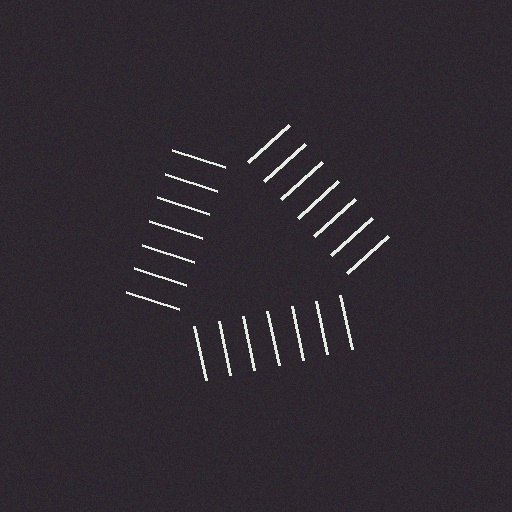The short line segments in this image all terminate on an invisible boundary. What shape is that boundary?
An illusory triangle — the line segments terminate on its edges but no continuous stroke is drawn.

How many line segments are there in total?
21 — 7 along each of the 3 edges.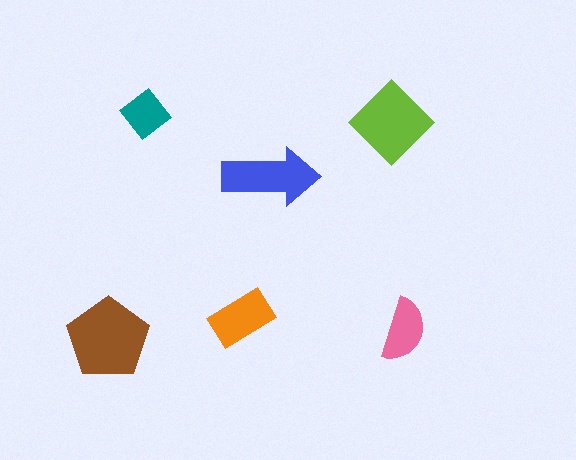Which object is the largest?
The brown pentagon.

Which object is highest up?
The teal diamond is topmost.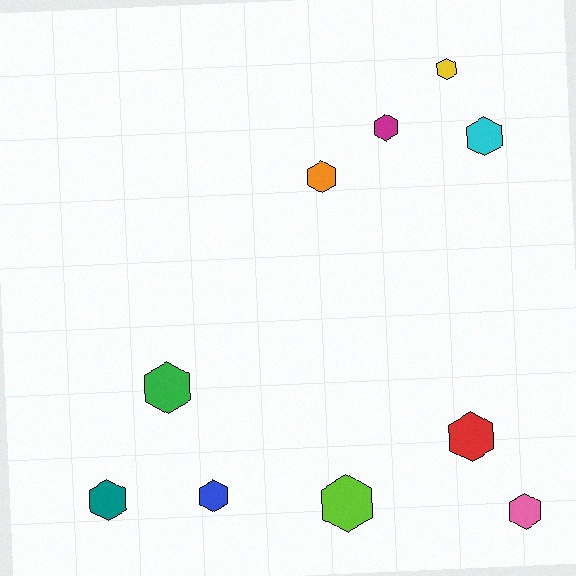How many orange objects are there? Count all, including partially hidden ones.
There is 1 orange object.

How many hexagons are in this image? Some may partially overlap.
There are 10 hexagons.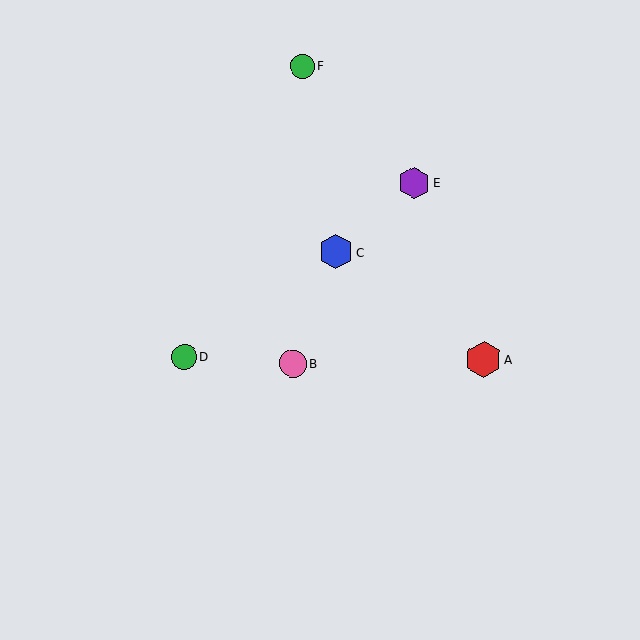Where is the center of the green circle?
The center of the green circle is at (303, 66).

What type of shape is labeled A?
Shape A is a red hexagon.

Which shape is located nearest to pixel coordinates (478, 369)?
The red hexagon (labeled A) at (484, 359) is nearest to that location.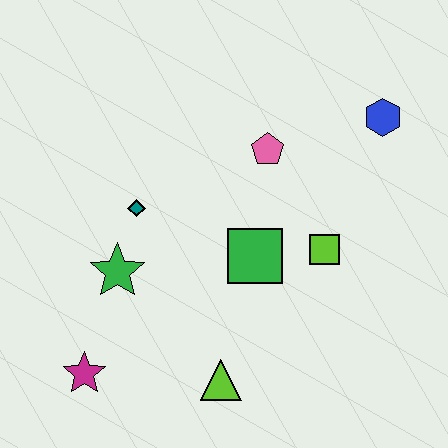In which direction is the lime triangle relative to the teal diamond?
The lime triangle is below the teal diamond.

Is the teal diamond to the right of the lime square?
No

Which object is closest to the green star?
The teal diamond is closest to the green star.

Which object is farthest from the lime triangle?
The blue hexagon is farthest from the lime triangle.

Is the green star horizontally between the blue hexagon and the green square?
No